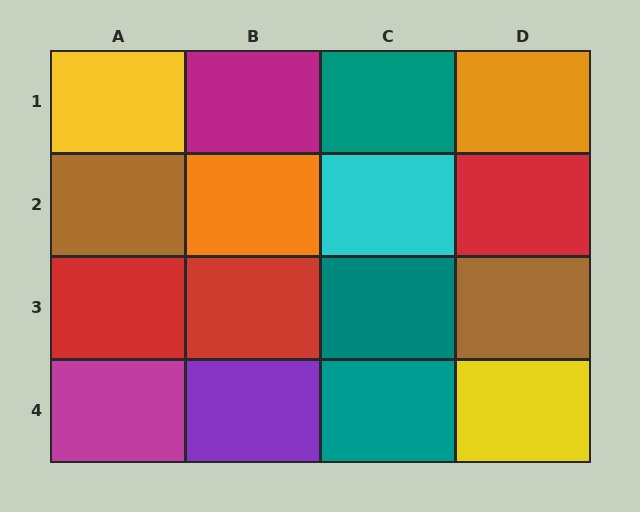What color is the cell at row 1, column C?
Teal.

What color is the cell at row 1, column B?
Magenta.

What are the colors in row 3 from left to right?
Red, red, teal, brown.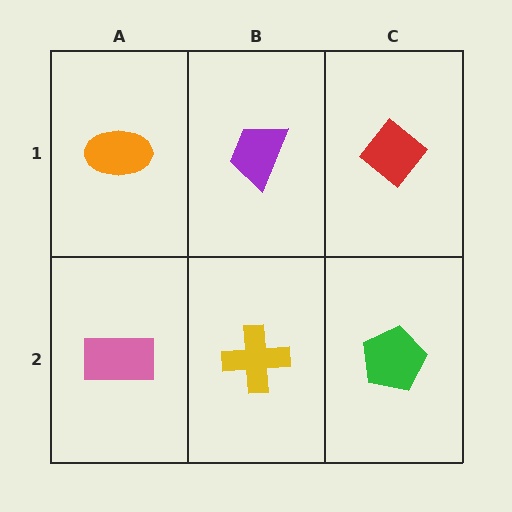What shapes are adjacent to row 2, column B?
A purple trapezoid (row 1, column B), a pink rectangle (row 2, column A), a green pentagon (row 2, column C).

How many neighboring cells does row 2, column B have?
3.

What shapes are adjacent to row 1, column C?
A green pentagon (row 2, column C), a purple trapezoid (row 1, column B).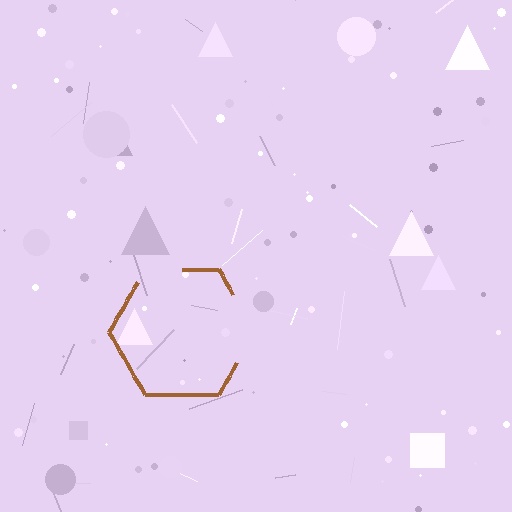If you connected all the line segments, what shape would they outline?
They would outline a hexagon.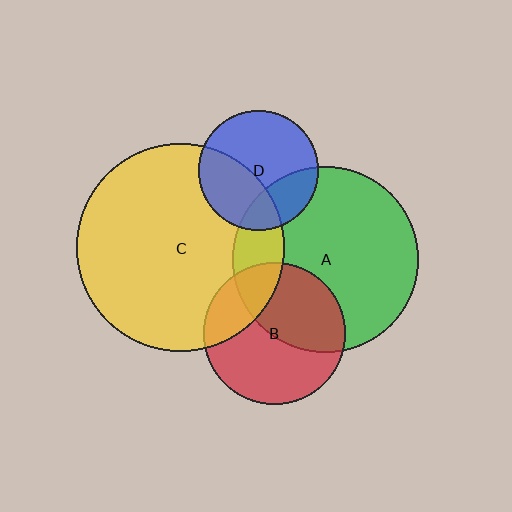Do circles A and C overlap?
Yes.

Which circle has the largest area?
Circle C (yellow).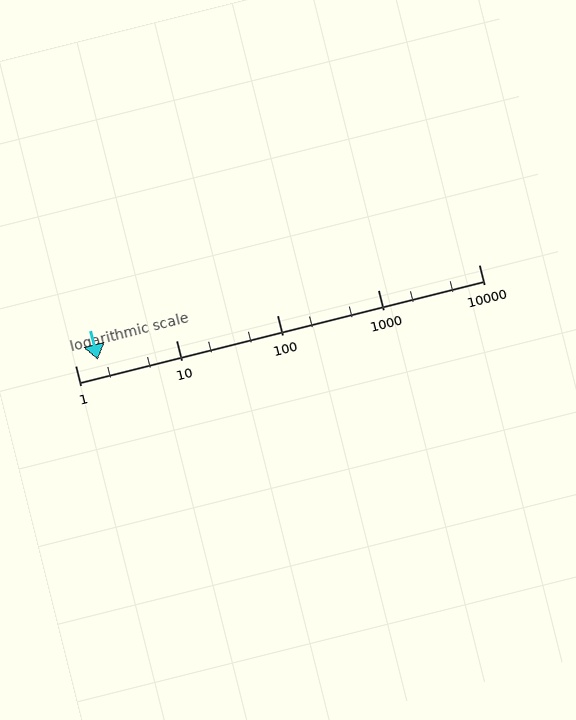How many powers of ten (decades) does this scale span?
The scale spans 4 decades, from 1 to 10000.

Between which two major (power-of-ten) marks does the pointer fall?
The pointer is between 1 and 10.